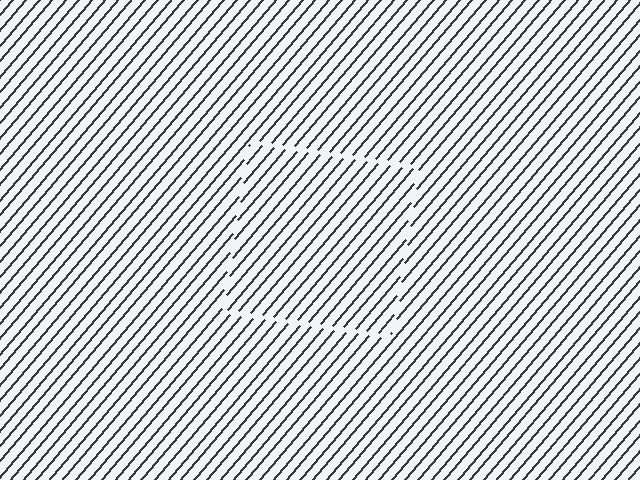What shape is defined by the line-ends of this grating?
An illusory square. The interior of the shape contains the same grating, shifted by half a period — the contour is defined by the phase discontinuity where line-ends from the inner and outer gratings abut.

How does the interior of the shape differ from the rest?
The interior of the shape contains the same grating, shifted by half a period — the contour is defined by the phase discontinuity where line-ends from the inner and outer gratings abut.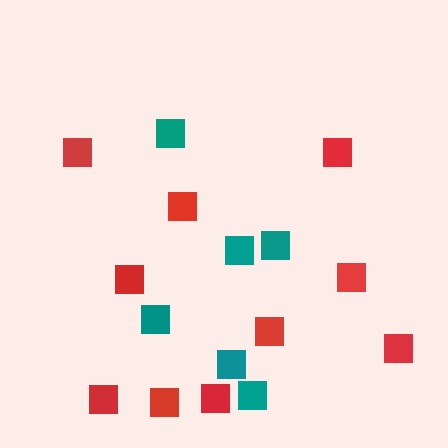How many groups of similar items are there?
There are 2 groups: one group of teal squares (6) and one group of red squares (10).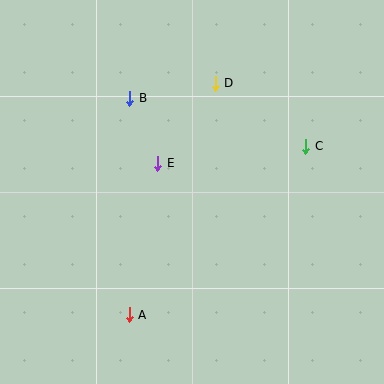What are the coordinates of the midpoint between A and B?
The midpoint between A and B is at (130, 206).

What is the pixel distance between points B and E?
The distance between B and E is 71 pixels.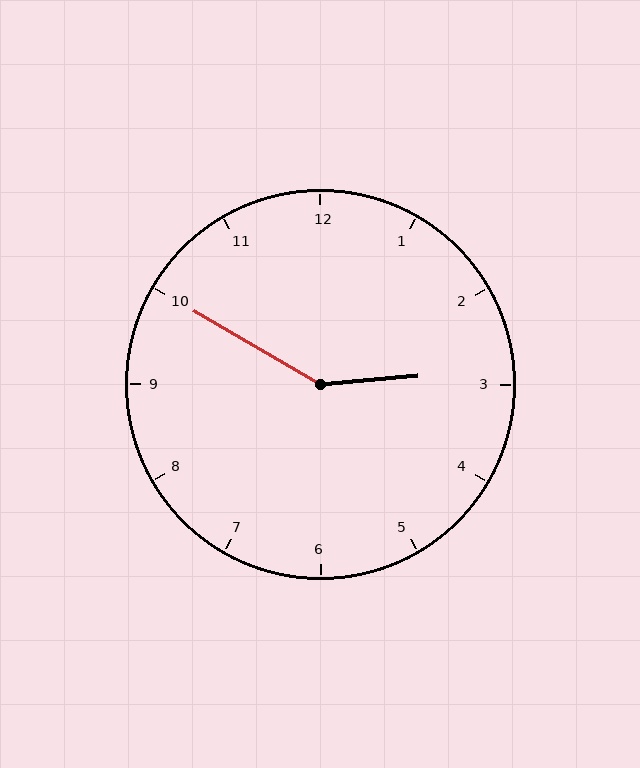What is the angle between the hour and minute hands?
Approximately 145 degrees.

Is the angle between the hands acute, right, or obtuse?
It is obtuse.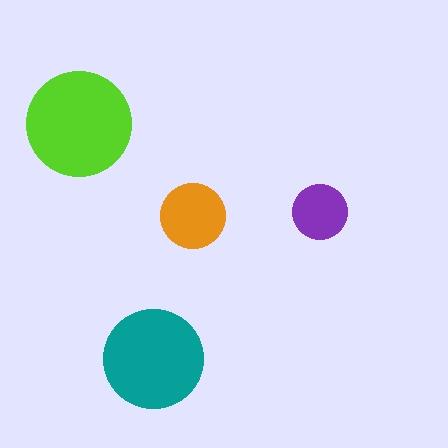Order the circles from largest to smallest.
the lime one, the teal one, the orange one, the purple one.